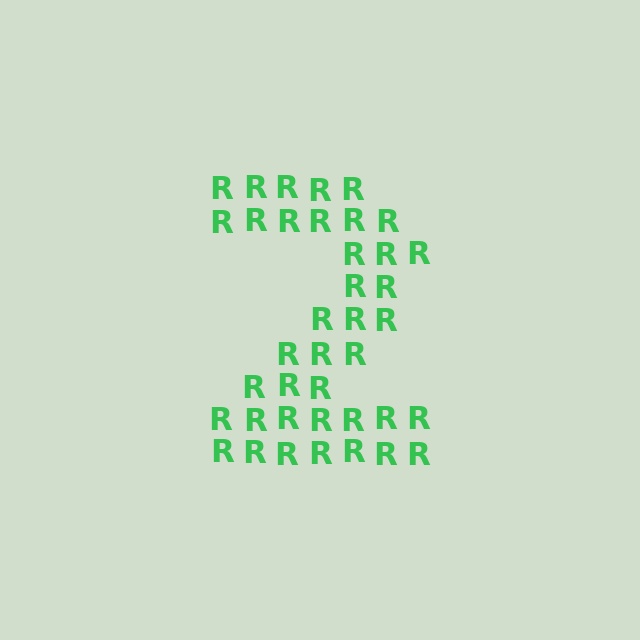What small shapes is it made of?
It is made of small letter R's.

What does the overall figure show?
The overall figure shows the digit 2.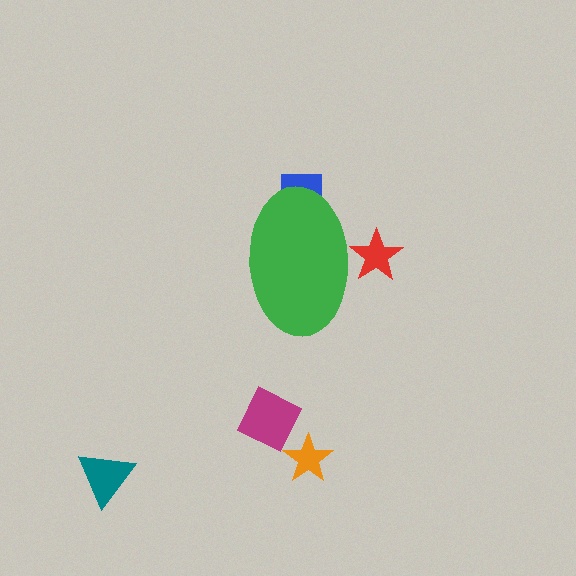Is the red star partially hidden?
Yes, the red star is partially hidden behind the green ellipse.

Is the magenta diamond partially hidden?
No, the magenta diamond is fully visible.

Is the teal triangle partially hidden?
No, the teal triangle is fully visible.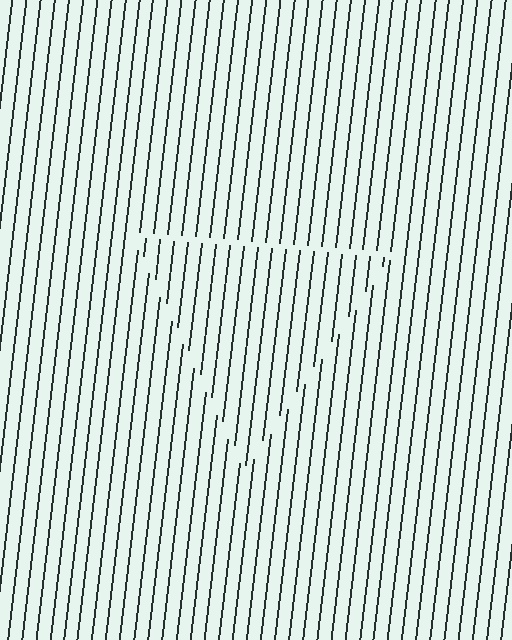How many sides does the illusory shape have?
3 sides — the line-ends trace a triangle.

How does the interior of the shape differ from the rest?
The interior of the shape contains the same grating, shifted by half a period — the contour is defined by the phase discontinuity where line-ends from the inner and outer gratings abut.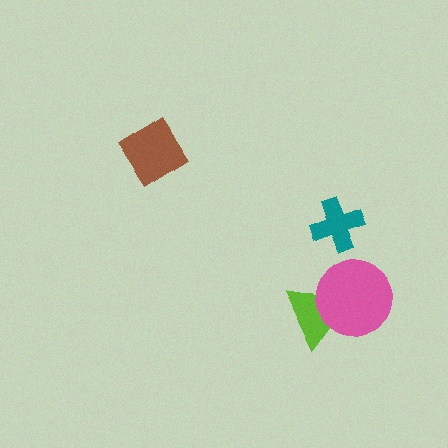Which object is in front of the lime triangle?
The pink circle is in front of the lime triangle.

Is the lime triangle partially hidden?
Yes, it is partially covered by another shape.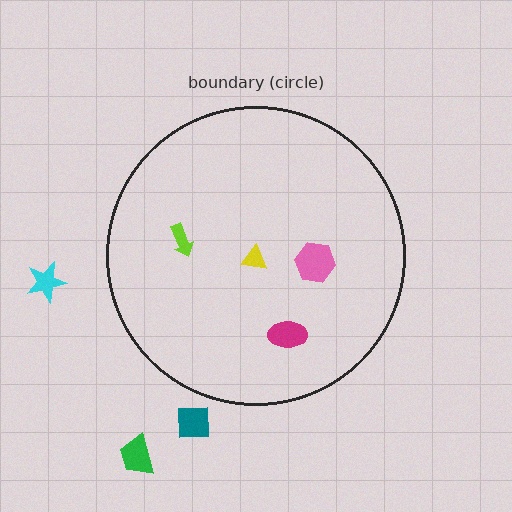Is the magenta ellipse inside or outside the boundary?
Inside.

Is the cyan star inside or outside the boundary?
Outside.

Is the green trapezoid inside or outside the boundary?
Outside.